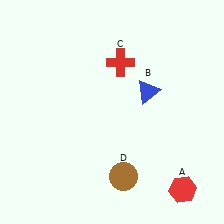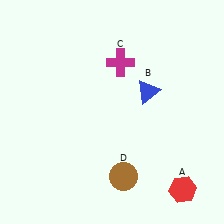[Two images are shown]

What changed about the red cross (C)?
In Image 1, C is red. In Image 2, it changed to magenta.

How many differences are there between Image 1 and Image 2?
There is 1 difference between the two images.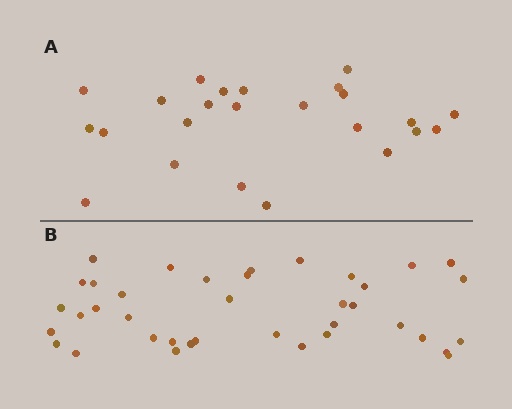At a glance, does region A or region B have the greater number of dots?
Region B (the bottom region) has more dots.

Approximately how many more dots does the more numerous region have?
Region B has approximately 15 more dots than region A.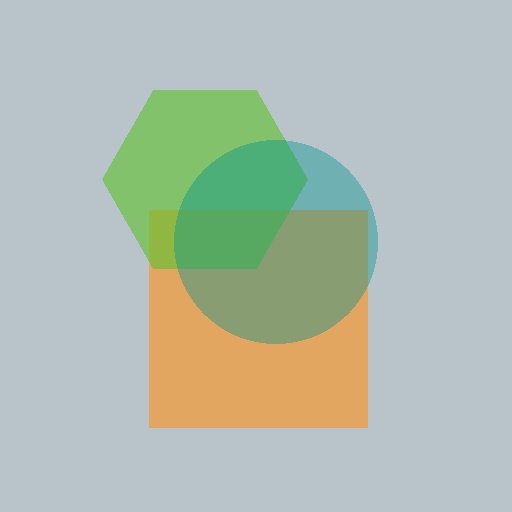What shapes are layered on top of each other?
The layered shapes are: an orange square, a lime hexagon, a teal circle.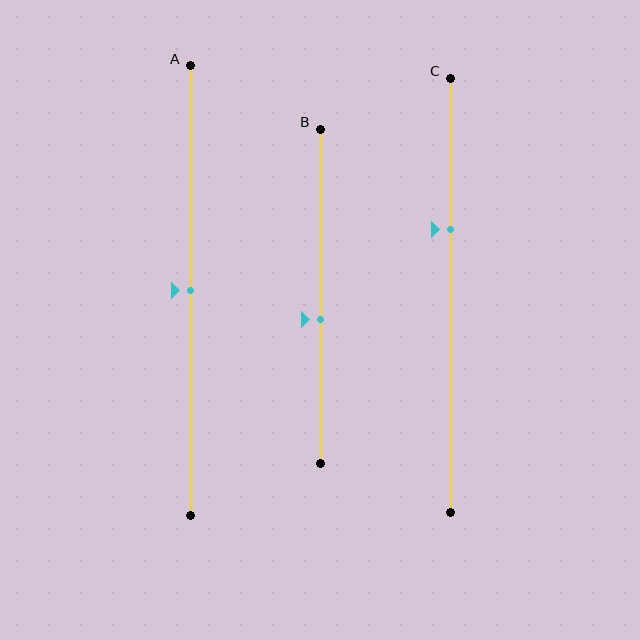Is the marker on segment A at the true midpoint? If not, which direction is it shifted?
Yes, the marker on segment A is at the true midpoint.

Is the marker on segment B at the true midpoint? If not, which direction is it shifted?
No, the marker on segment B is shifted downward by about 7% of the segment length.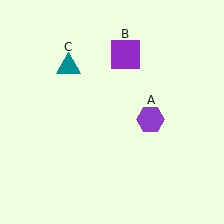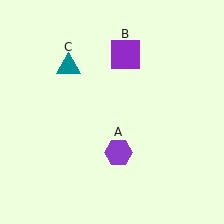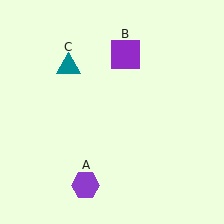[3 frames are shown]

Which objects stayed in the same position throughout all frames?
Purple square (object B) and teal triangle (object C) remained stationary.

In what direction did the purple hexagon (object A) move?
The purple hexagon (object A) moved down and to the left.